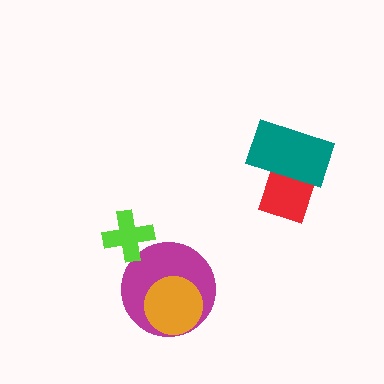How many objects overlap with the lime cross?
0 objects overlap with the lime cross.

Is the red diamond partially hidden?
Yes, it is partially covered by another shape.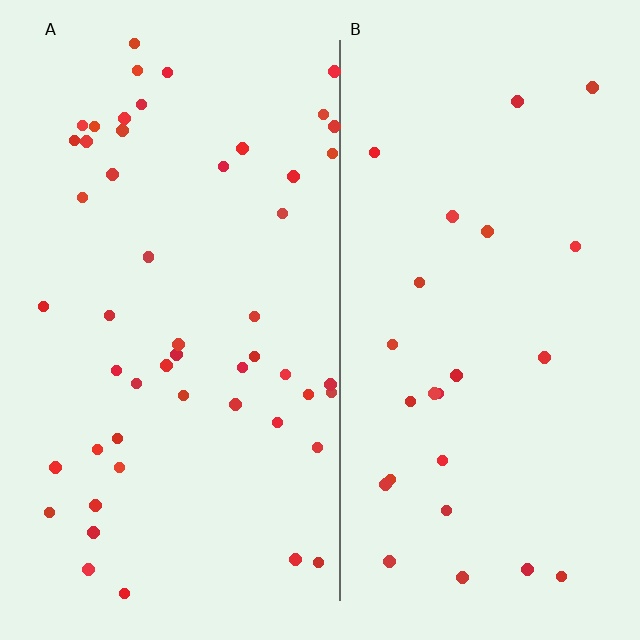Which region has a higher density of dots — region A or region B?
A (the left).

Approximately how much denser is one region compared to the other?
Approximately 2.1× — region A over region B.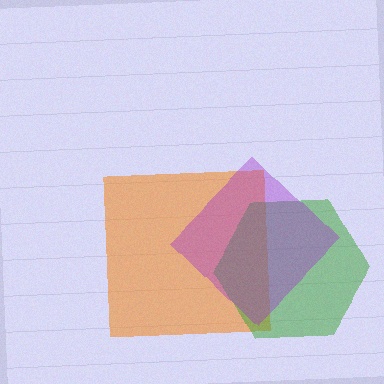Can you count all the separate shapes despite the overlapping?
Yes, there are 3 separate shapes.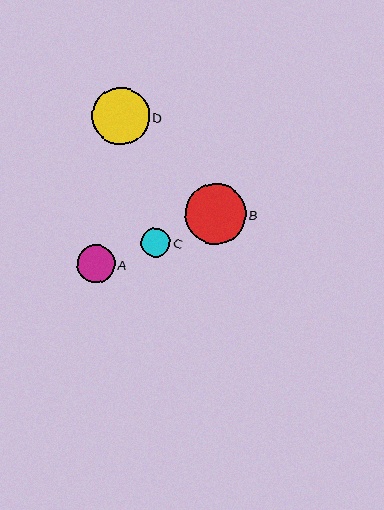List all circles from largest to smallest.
From largest to smallest: B, D, A, C.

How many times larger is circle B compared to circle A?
Circle B is approximately 1.6 times the size of circle A.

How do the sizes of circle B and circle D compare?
Circle B and circle D are approximately the same size.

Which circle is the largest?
Circle B is the largest with a size of approximately 61 pixels.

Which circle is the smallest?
Circle C is the smallest with a size of approximately 29 pixels.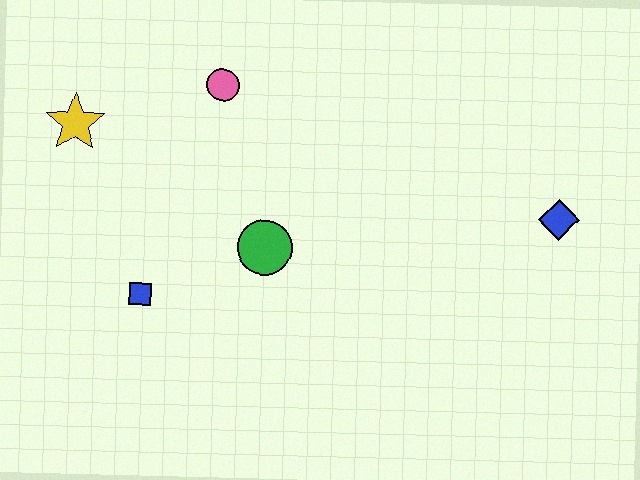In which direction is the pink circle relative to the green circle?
The pink circle is above the green circle.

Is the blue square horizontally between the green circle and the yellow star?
Yes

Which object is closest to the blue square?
The green circle is closest to the blue square.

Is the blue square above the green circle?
No